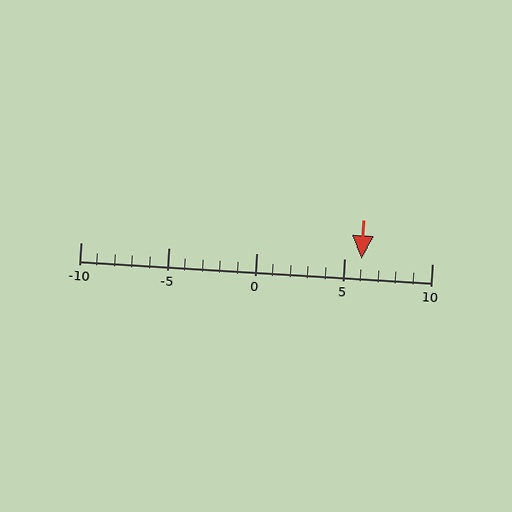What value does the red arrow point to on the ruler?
The red arrow points to approximately 6.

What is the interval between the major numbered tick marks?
The major tick marks are spaced 5 units apart.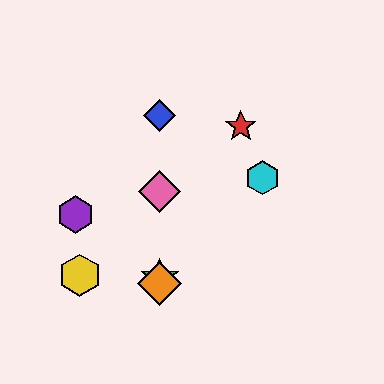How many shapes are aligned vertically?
4 shapes (the blue diamond, the green star, the orange diamond, the pink diamond) are aligned vertically.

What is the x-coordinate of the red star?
The red star is at x≈241.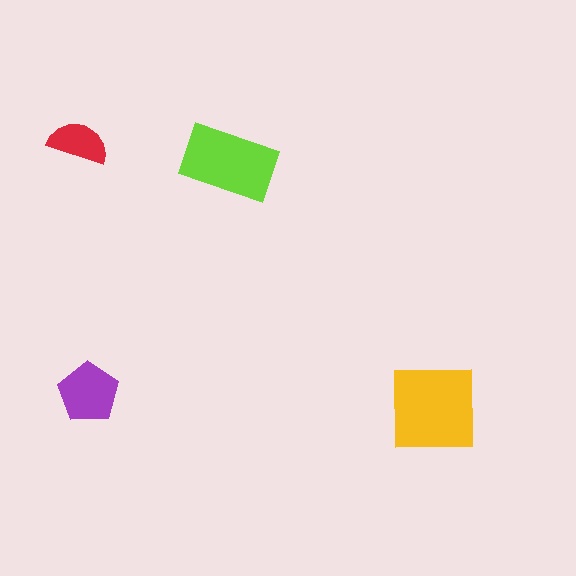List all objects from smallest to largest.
The red semicircle, the purple pentagon, the lime rectangle, the yellow square.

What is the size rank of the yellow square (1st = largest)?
1st.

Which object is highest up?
The red semicircle is topmost.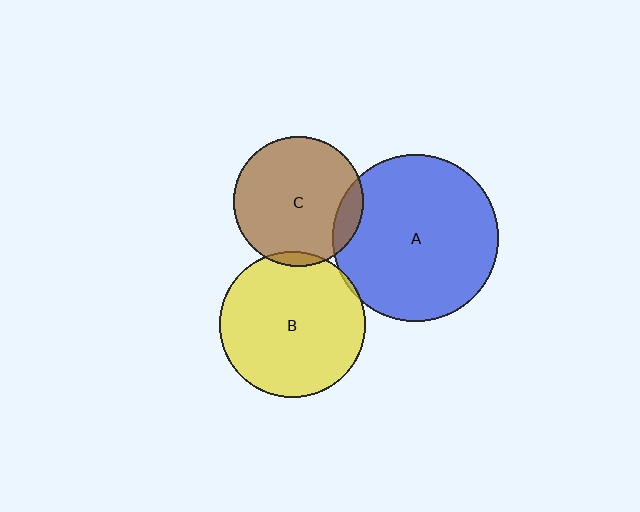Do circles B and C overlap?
Yes.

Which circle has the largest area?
Circle A (blue).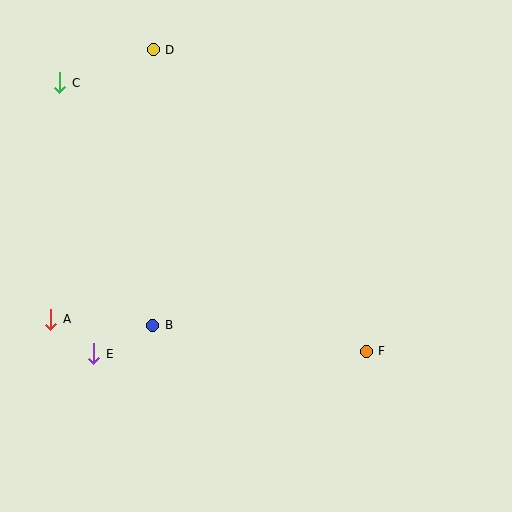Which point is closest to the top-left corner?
Point C is closest to the top-left corner.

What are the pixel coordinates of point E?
Point E is at (94, 354).